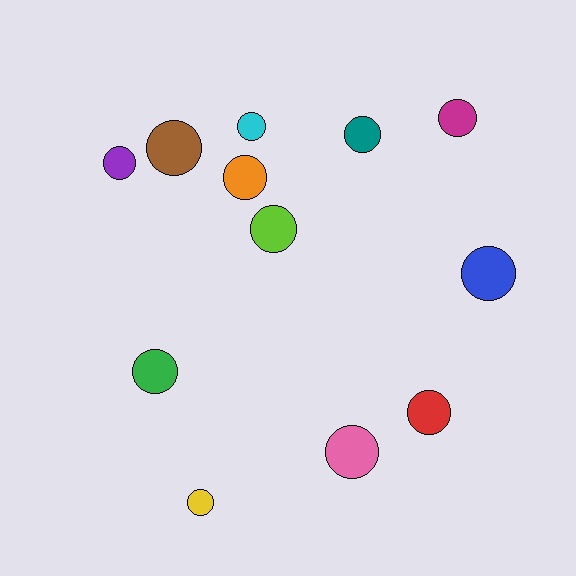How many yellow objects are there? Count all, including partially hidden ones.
There is 1 yellow object.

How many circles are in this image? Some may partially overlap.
There are 12 circles.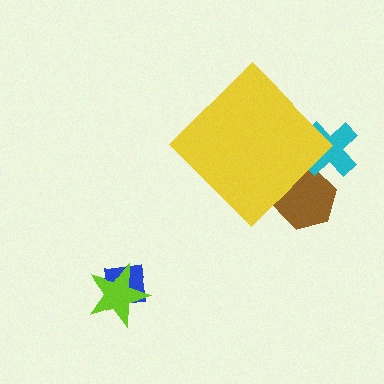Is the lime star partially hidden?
No, the lime star is fully visible.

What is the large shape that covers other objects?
A yellow diamond.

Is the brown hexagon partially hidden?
Yes, the brown hexagon is partially hidden behind the yellow diamond.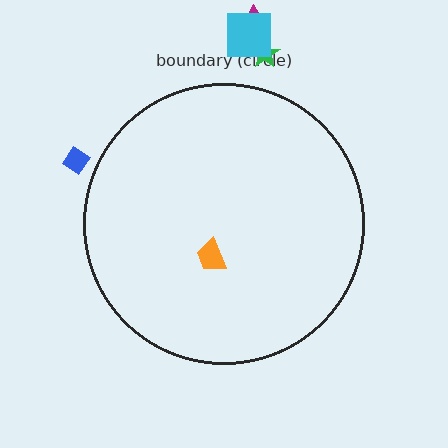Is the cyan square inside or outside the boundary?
Outside.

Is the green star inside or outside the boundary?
Outside.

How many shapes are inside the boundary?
1 inside, 4 outside.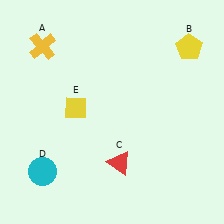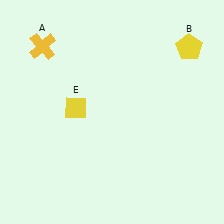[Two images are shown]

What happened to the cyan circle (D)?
The cyan circle (D) was removed in Image 2. It was in the bottom-left area of Image 1.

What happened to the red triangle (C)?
The red triangle (C) was removed in Image 2. It was in the bottom-right area of Image 1.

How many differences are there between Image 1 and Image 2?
There are 2 differences between the two images.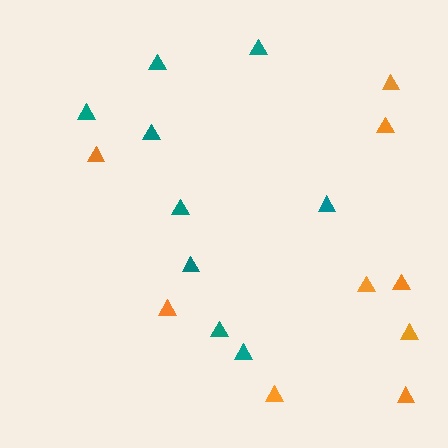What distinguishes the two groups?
There are 2 groups: one group of orange triangles (9) and one group of teal triangles (9).